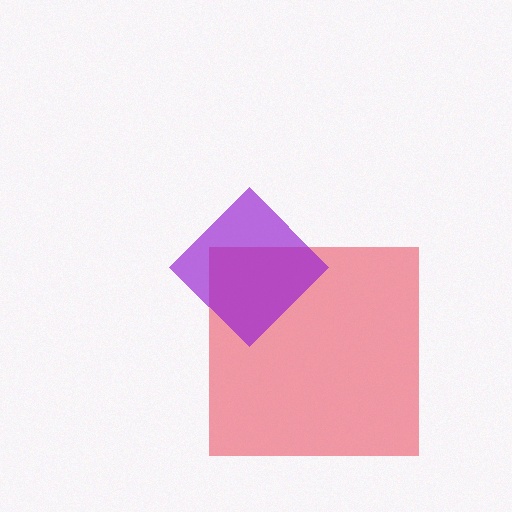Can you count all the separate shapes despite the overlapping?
Yes, there are 2 separate shapes.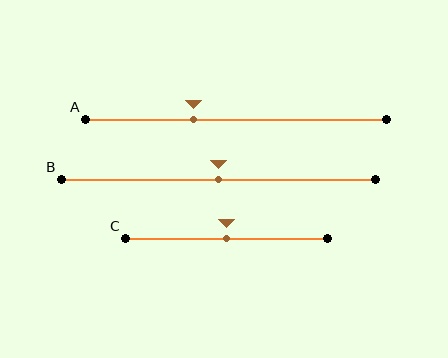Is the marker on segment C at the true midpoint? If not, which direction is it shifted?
Yes, the marker on segment C is at the true midpoint.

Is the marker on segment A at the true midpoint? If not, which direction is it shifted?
No, the marker on segment A is shifted to the left by about 14% of the segment length.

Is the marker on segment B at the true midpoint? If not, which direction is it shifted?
Yes, the marker on segment B is at the true midpoint.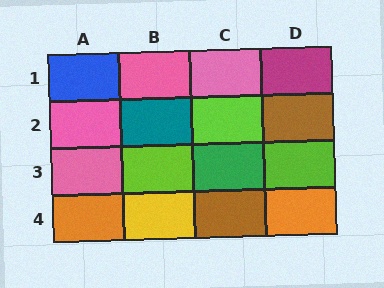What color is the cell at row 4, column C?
Brown.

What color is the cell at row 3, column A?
Pink.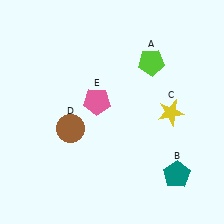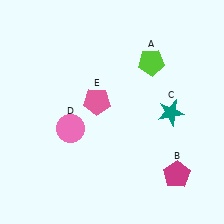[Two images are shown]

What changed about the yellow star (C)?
In Image 1, C is yellow. In Image 2, it changed to teal.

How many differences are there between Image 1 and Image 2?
There are 3 differences between the two images.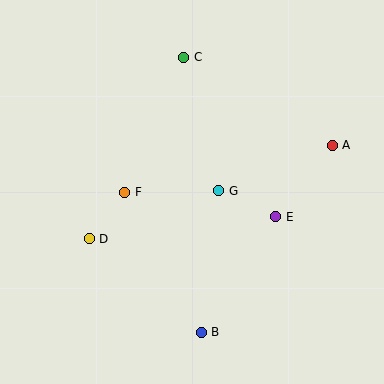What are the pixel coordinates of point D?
Point D is at (89, 239).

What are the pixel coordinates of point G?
Point G is at (219, 191).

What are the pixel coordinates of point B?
Point B is at (201, 332).